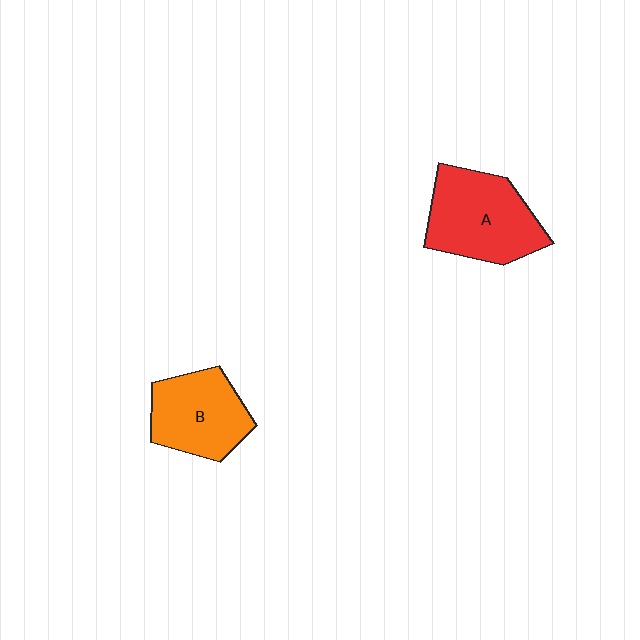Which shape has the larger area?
Shape A (red).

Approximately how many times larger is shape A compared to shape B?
Approximately 1.2 times.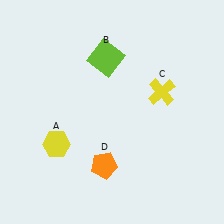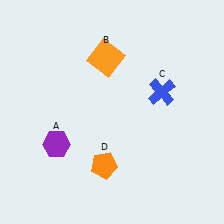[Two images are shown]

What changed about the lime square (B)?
In Image 1, B is lime. In Image 2, it changed to orange.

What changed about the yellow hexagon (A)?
In Image 1, A is yellow. In Image 2, it changed to purple.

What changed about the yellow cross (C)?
In Image 1, C is yellow. In Image 2, it changed to blue.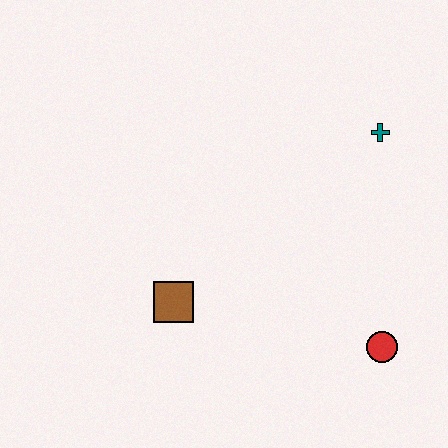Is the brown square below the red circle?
No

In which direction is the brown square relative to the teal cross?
The brown square is to the left of the teal cross.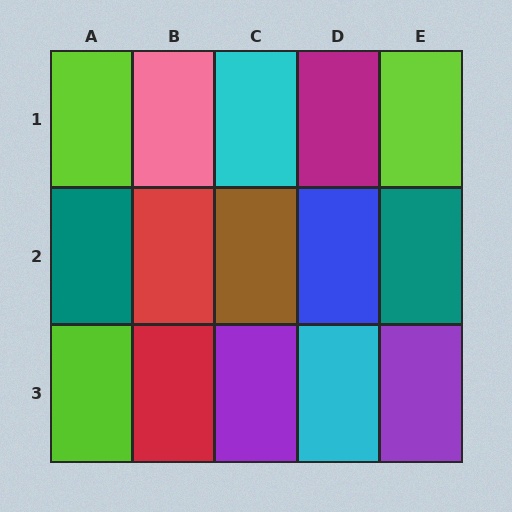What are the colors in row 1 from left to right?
Lime, pink, cyan, magenta, lime.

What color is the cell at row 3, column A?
Lime.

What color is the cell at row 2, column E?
Teal.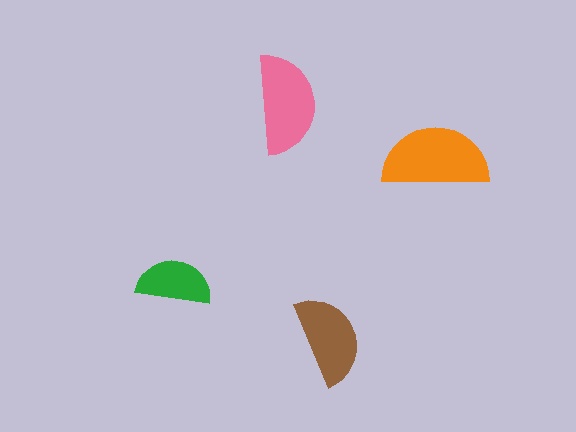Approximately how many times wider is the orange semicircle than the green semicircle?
About 1.5 times wider.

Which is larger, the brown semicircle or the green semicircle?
The brown one.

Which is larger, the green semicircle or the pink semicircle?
The pink one.